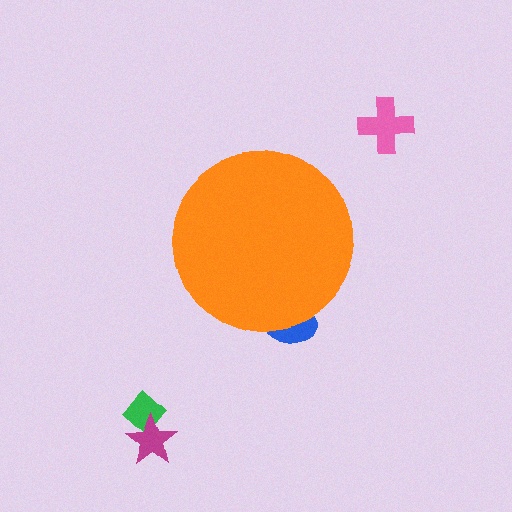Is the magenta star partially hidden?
No, the magenta star is fully visible.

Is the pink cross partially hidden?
No, the pink cross is fully visible.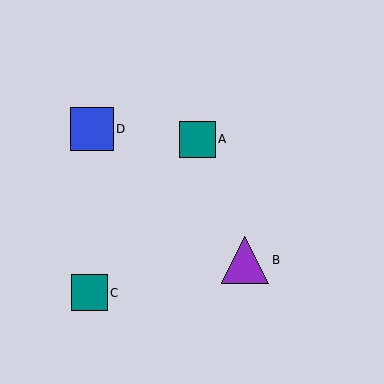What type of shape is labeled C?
Shape C is a teal square.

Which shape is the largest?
The purple triangle (labeled B) is the largest.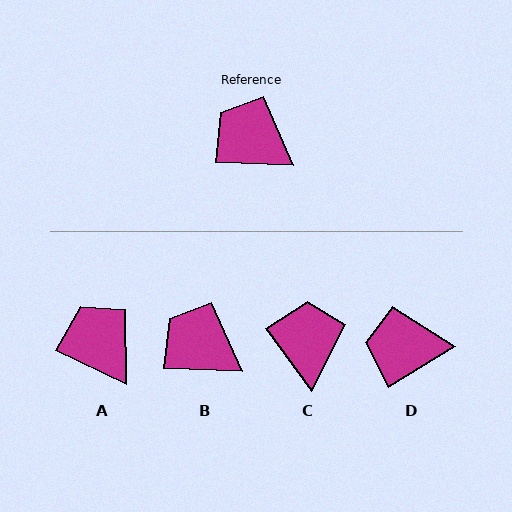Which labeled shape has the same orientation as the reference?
B.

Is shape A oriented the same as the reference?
No, it is off by about 23 degrees.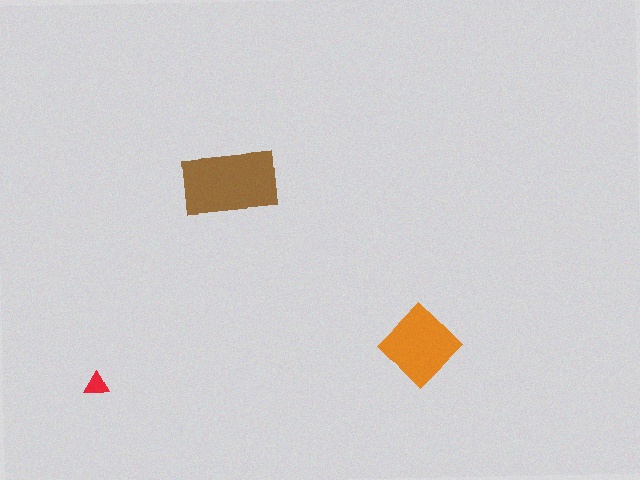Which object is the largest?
The brown rectangle.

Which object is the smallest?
The red triangle.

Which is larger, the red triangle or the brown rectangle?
The brown rectangle.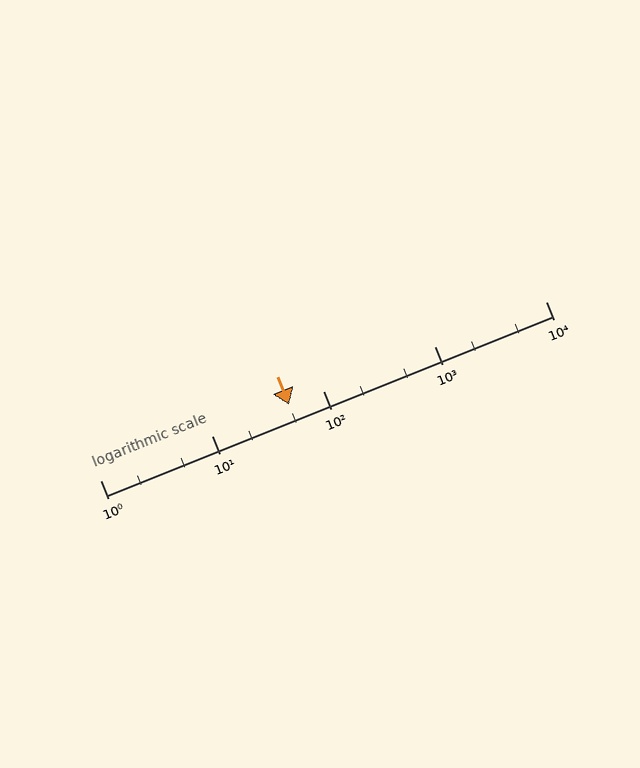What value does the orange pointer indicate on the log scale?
The pointer indicates approximately 50.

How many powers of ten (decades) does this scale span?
The scale spans 4 decades, from 1 to 10000.